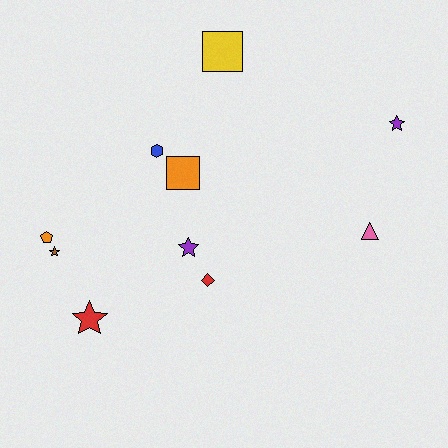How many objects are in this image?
There are 10 objects.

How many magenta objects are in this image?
There are no magenta objects.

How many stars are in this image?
There are 4 stars.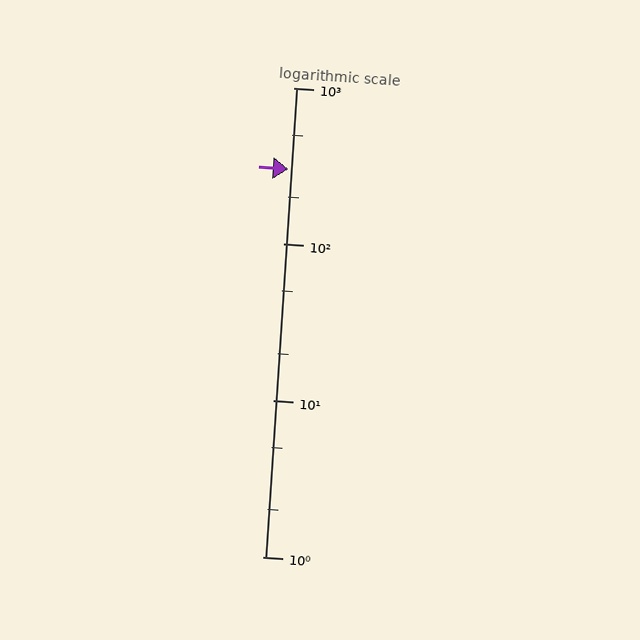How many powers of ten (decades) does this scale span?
The scale spans 3 decades, from 1 to 1000.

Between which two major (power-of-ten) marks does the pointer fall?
The pointer is between 100 and 1000.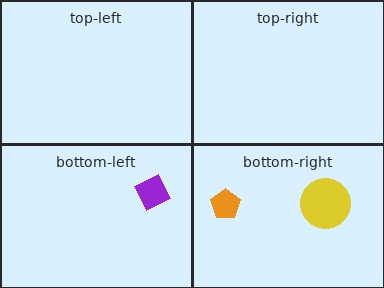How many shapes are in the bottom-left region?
1.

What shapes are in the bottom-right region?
The yellow circle, the orange pentagon.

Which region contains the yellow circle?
The bottom-right region.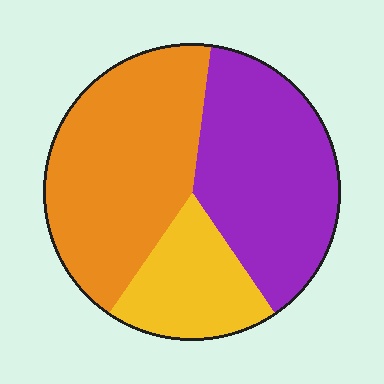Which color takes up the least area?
Yellow, at roughly 20%.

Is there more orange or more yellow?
Orange.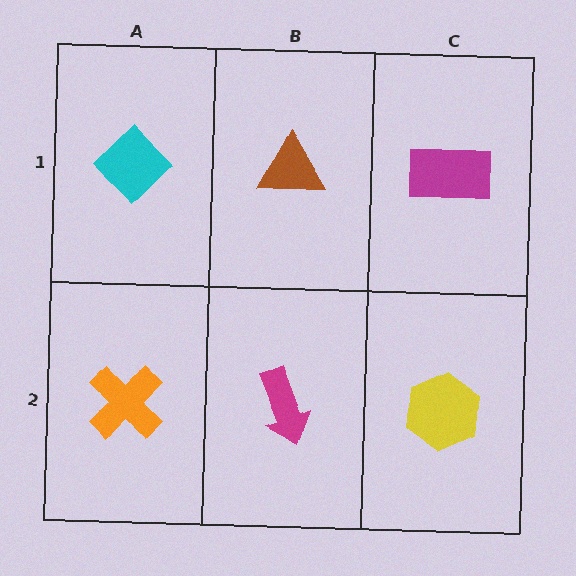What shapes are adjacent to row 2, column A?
A cyan diamond (row 1, column A), a magenta arrow (row 2, column B).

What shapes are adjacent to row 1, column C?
A yellow hexagon (row 2, column C), a brown triangle (row 1, column B).